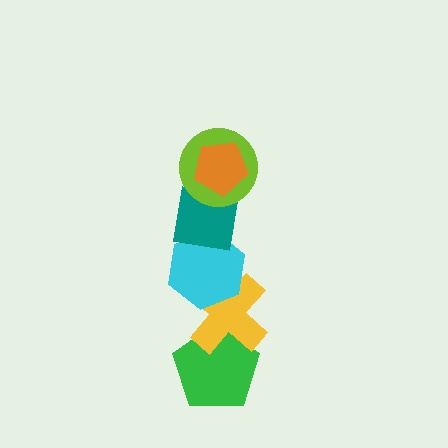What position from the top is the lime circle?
The lime circle is 2nd from the top.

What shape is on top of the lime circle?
The orange pentagon is on top of the lime circle.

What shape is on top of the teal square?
The lime circle is on top of the teal square.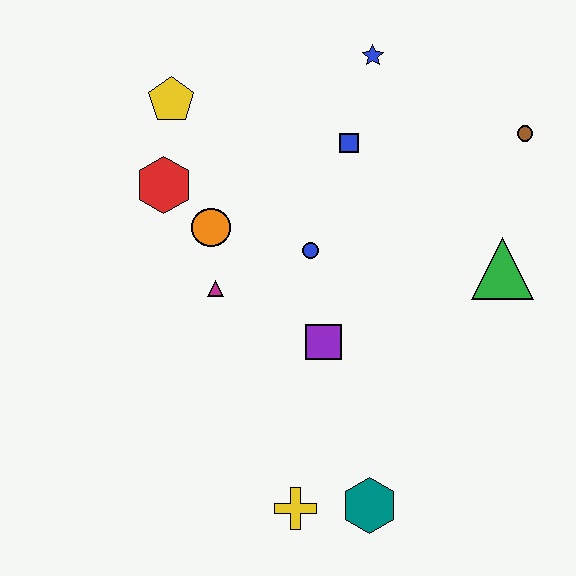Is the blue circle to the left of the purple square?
Yes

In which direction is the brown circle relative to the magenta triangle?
The brown circle is to the right of the magenta triangle.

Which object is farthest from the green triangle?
The yellow pentagon is farthest from the green triangle.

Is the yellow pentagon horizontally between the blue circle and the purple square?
No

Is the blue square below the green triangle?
No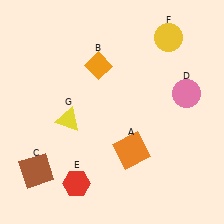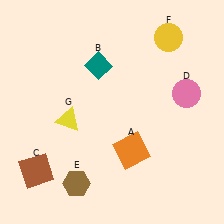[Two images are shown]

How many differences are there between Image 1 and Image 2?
There are 2 differences between the two images.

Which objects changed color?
B changed from orange to teal. E changed from red to brown.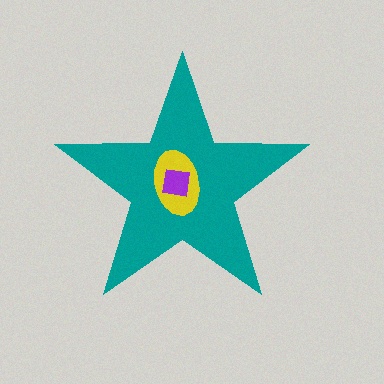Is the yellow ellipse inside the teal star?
Yes.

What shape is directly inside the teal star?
The yellow ellipse.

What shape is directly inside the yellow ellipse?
The purple square.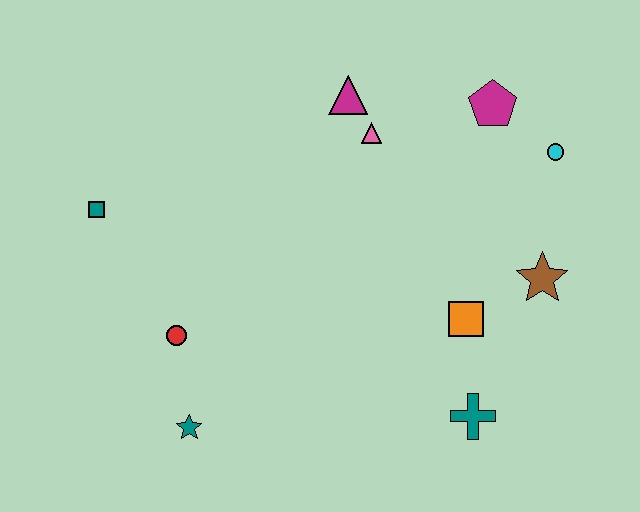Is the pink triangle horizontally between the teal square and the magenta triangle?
No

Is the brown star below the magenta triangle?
Yes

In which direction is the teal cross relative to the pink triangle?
The teal cross is below the pink triangle.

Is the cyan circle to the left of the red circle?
No